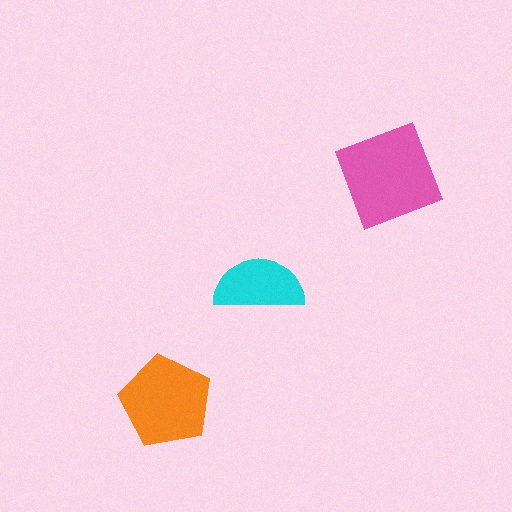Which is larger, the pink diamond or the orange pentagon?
The pink diamond.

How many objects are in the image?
There are 3 objects in the image.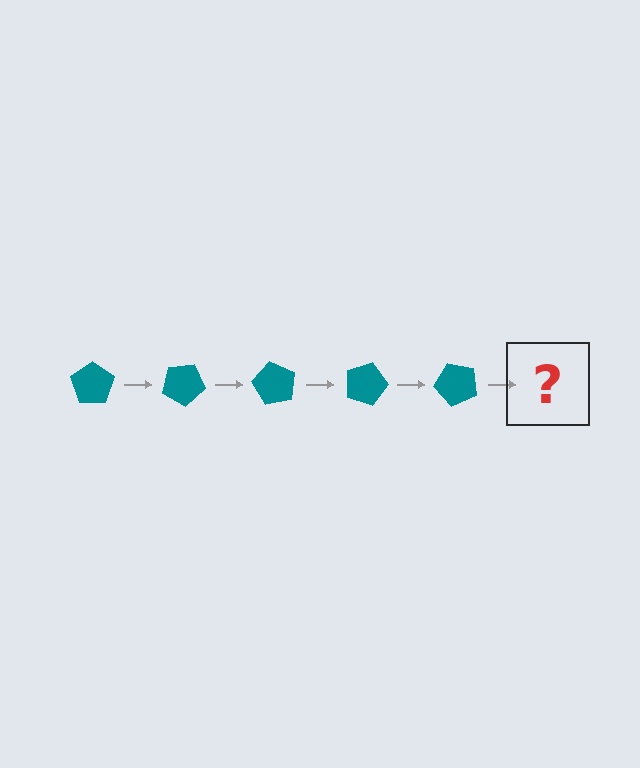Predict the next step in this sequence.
The next step is a teal pentagon rotated 150 degrees.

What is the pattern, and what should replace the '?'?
The pattern is that the pentagon rotates 30 degrees each step. The '?' should be a teal pentagon rotated 150 degrees.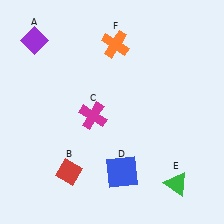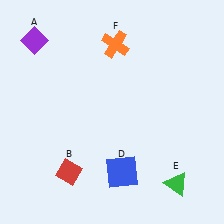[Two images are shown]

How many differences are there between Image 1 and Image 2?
There is 1 difference between the two images.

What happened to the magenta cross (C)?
The magenta cross (C) was removed in Image 2. It was in the bottom-left area of Image 1.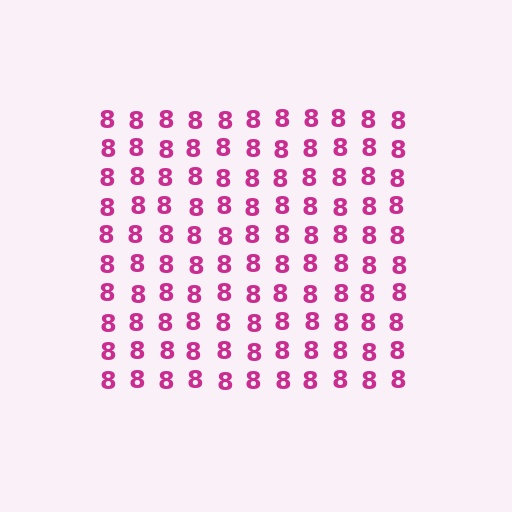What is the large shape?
The large shape is a square.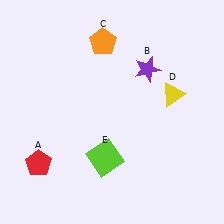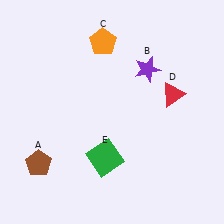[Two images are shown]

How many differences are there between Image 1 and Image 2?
There are 3 differences between the two images.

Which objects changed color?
A changed from red to brown. D changed from yellow to red. E changed from lime to green.